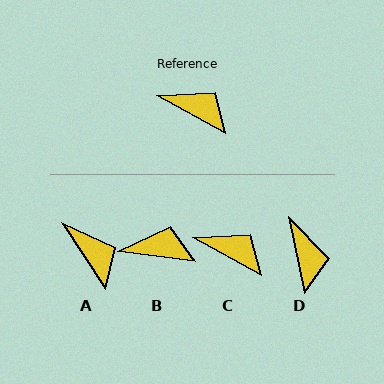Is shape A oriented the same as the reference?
No, it is off by about 28 degrees.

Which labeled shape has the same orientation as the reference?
C.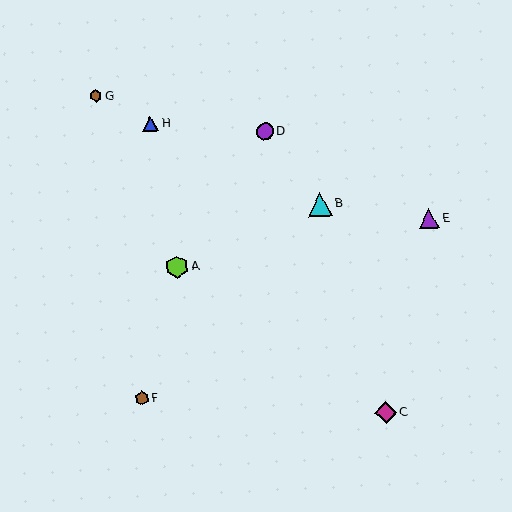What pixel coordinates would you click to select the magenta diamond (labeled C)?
Click at (386, 413) to select the magenta diamond C.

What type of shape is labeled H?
Shape H is a blue triangle.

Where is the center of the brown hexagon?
The center of the brown hexagon is at (142, 398).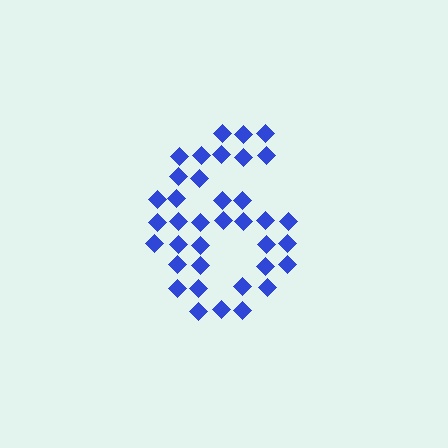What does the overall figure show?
The overall figure shows the digit 6.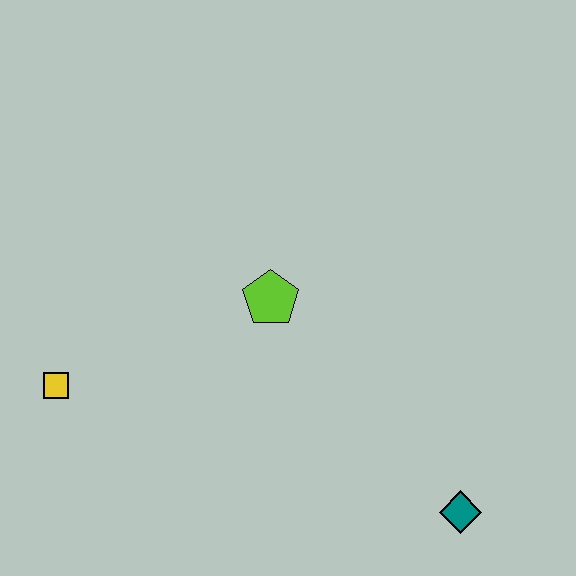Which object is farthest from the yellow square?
The teal diamond is farthest from the yellow square.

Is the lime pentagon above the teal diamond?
Yes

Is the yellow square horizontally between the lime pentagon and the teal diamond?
No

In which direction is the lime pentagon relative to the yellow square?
The lime pentagon is to the right of the yellow square.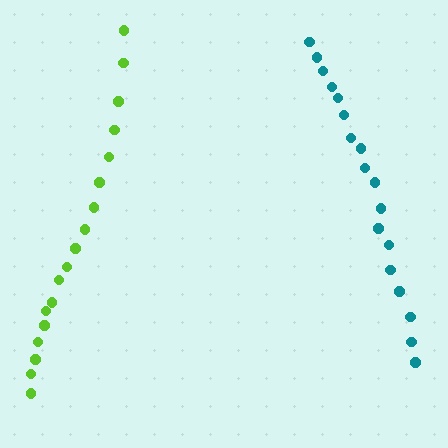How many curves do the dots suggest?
There are 2 distinct paths.